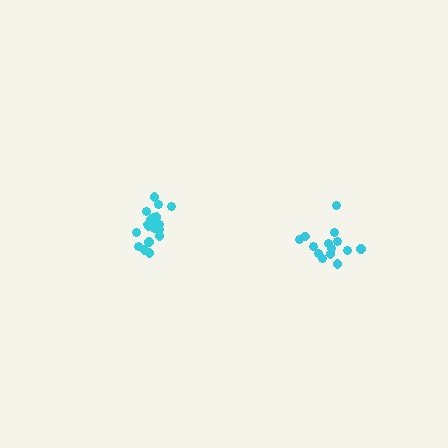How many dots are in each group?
Group 1: 14 dots, Group 2: 20 dots (34 total).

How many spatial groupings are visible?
There are 2 spatial groupings.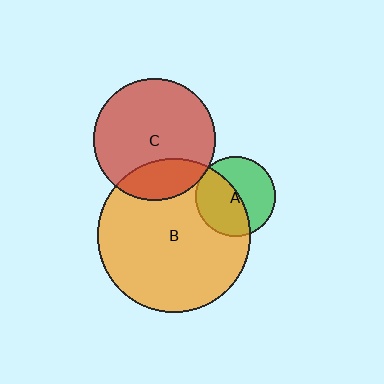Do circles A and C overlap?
Yes.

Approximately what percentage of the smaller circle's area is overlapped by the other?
Approximately 5%.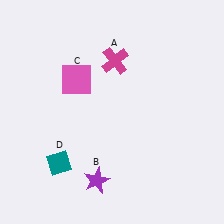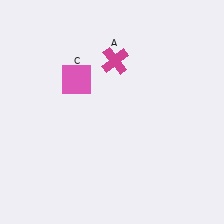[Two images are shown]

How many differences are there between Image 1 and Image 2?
There are 2 differences between the two images.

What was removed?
The purple star (B), the teal diamond (D) were removed in Image 2.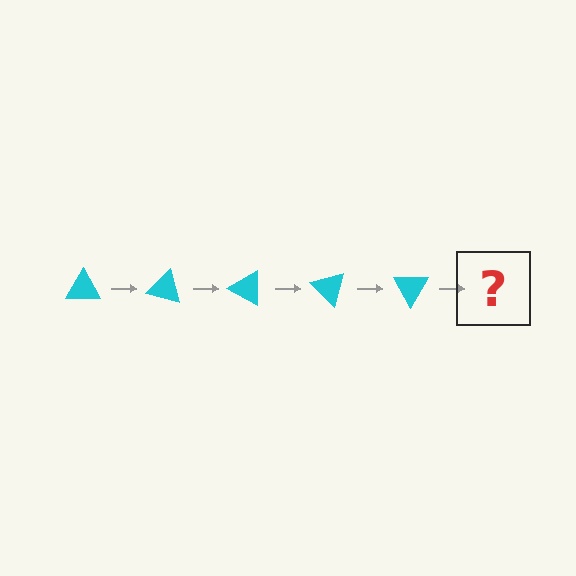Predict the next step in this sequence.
The next step is a cyan triangle rotated 75 degrees.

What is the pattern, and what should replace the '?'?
The pattern is that the triangle rotates 15 degrees each step. The '?' should be a cyan triangle rotated 75 degrees.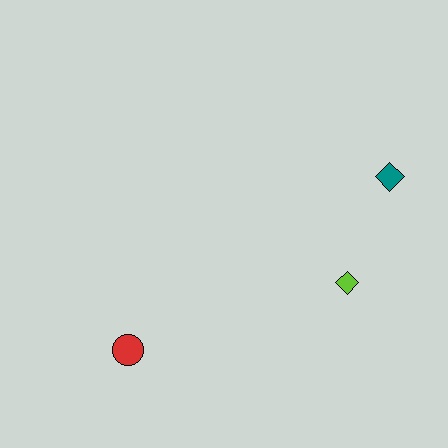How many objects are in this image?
There are 3 objects.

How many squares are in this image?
There are no squares.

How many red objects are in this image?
There is 1 red object.